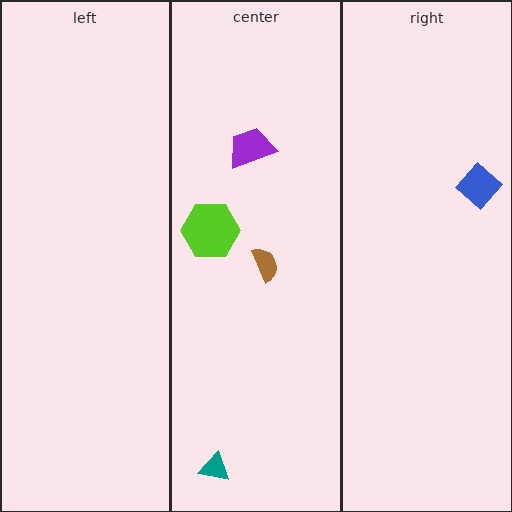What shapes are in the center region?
The brown semicircle, the lime hexagon, the purple trapezoid, the teal triangle.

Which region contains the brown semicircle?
The center region.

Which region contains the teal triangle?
The center region.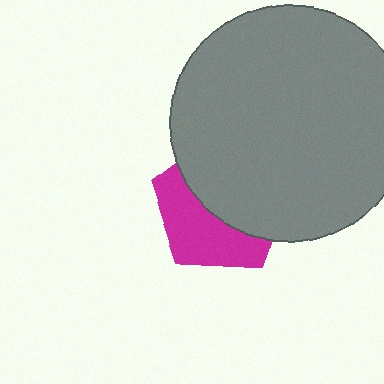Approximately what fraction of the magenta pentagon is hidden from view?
Roughly 55% of the magenta pentagon is hidden behind the gray circle.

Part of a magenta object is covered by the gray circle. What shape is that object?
It is a pentagon.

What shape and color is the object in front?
The object in front is a gray circle.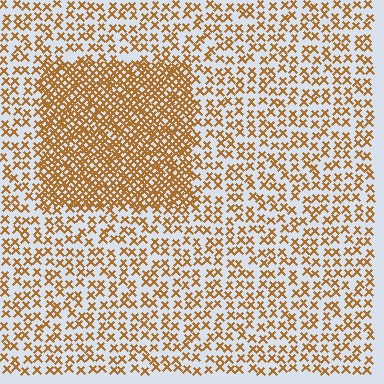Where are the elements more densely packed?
The elements are more densely packed inside the rectangle boundary.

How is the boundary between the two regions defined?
The boundary is defined by a change in element density (approximately 2.4x ratio). All elements are the same color, size, and shape.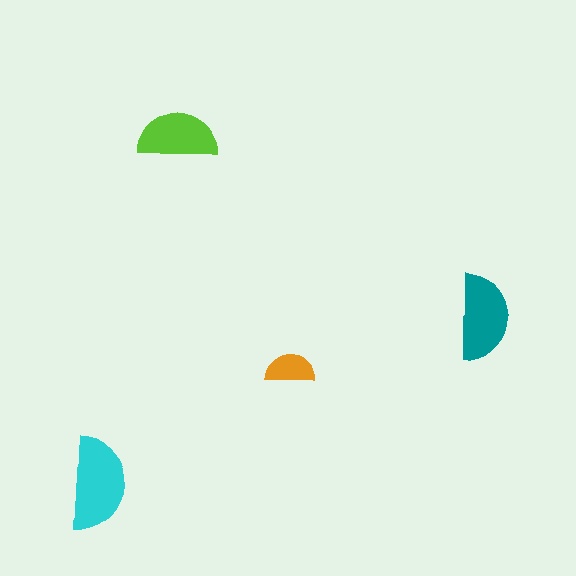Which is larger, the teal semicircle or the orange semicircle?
The teal one.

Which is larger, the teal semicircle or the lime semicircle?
The teal one.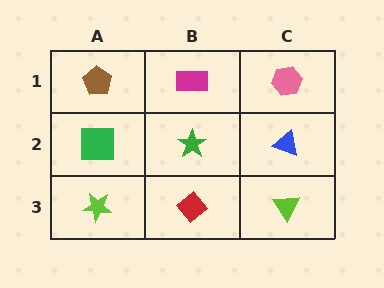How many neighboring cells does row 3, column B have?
3.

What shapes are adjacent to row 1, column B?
A green star (row 2, column B), a brown pentagon (row 1, column A), a pink hexagon (row 1, column C).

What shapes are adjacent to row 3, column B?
A green star (row 2, column B), a lime star (row 3, column A), a lime triangle (row 3, column C).